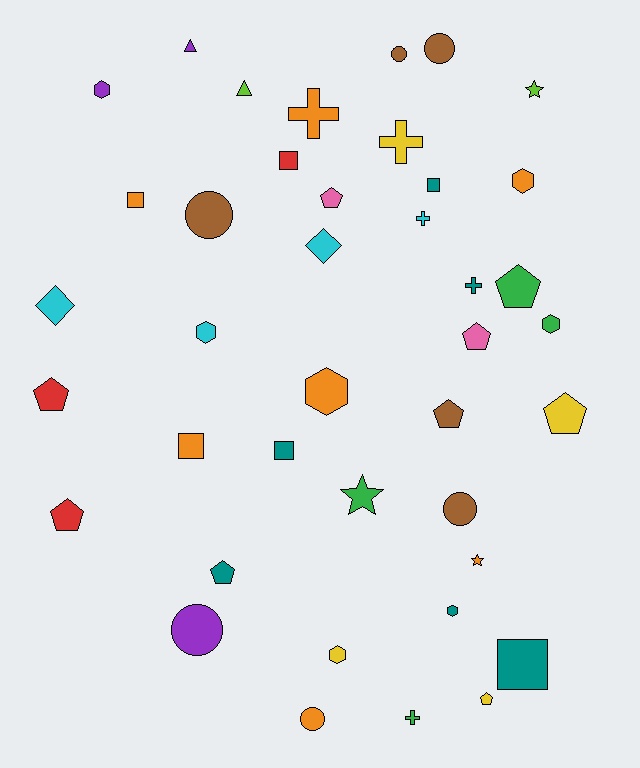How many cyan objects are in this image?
There are 4 cyan objects.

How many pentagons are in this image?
There are 9 pentagons.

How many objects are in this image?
There are 40 objects.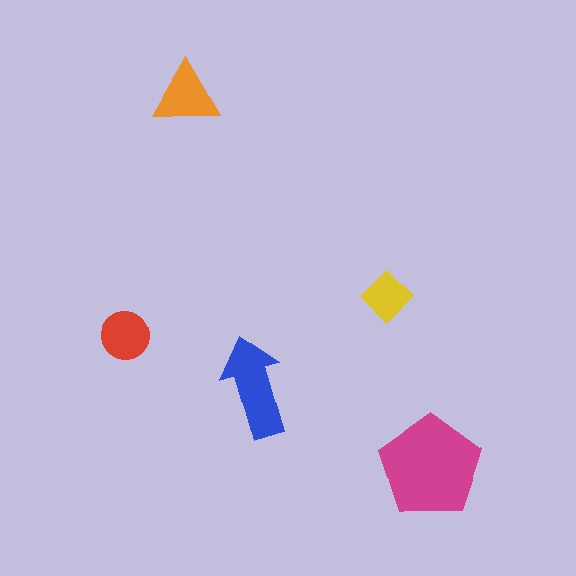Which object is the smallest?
The yellow diamond.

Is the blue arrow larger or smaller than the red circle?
Larger.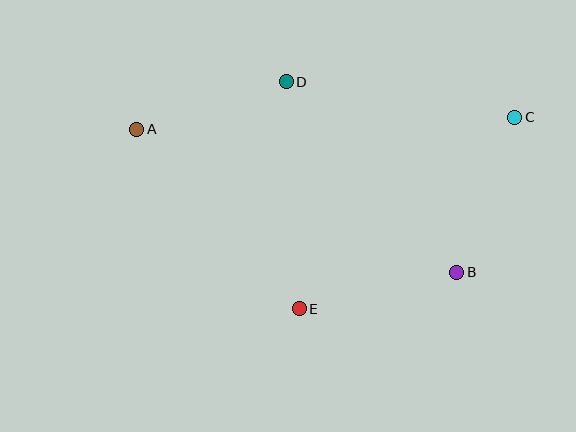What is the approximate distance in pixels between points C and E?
The distance between C and E is approximately 288 pixels.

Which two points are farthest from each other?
Points A and C are farthest from each other.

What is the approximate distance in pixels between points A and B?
The distance between A and B is approximately 350 pixels.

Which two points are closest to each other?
Points A and D are closest to each other.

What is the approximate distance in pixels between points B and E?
The distance between B and E is approximately 161 pixels.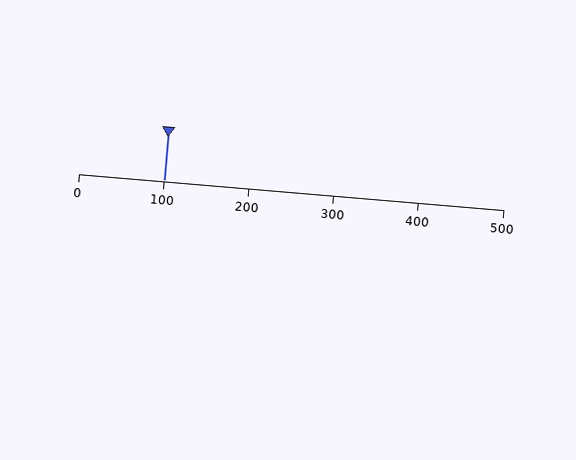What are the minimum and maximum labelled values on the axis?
The axis runs from 0 to 500.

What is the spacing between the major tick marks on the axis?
The major ticks are spaced 100 apart.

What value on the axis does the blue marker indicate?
The marker indicates approximately 100.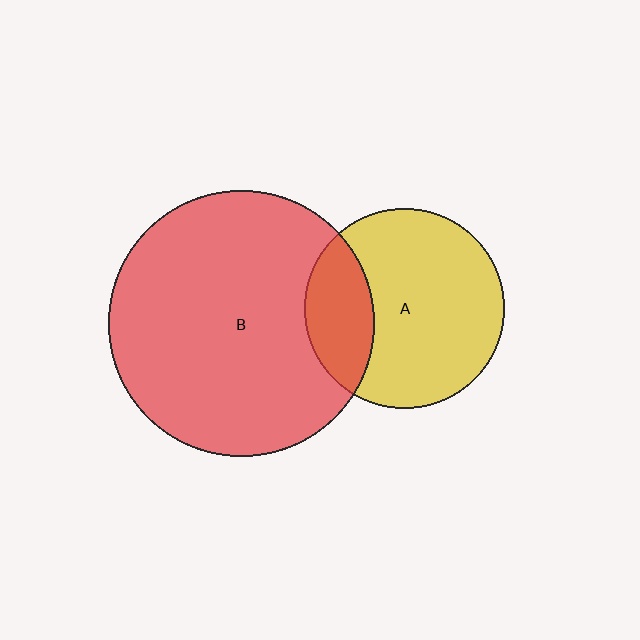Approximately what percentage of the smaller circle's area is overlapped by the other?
Approximately 25%.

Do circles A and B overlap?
Yes.